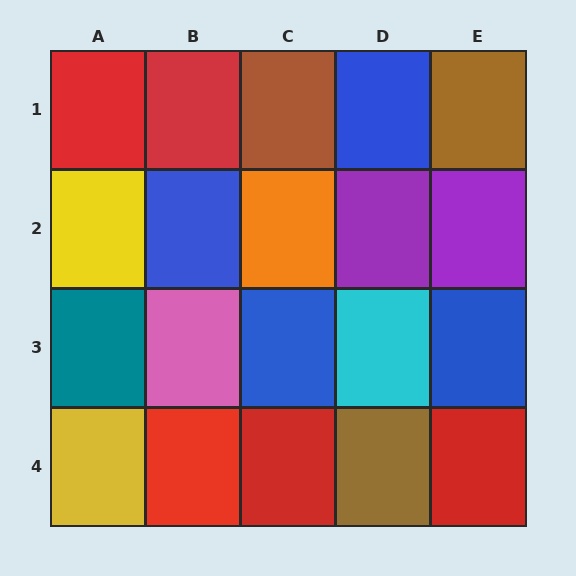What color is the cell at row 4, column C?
Red.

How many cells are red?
5 cells are red.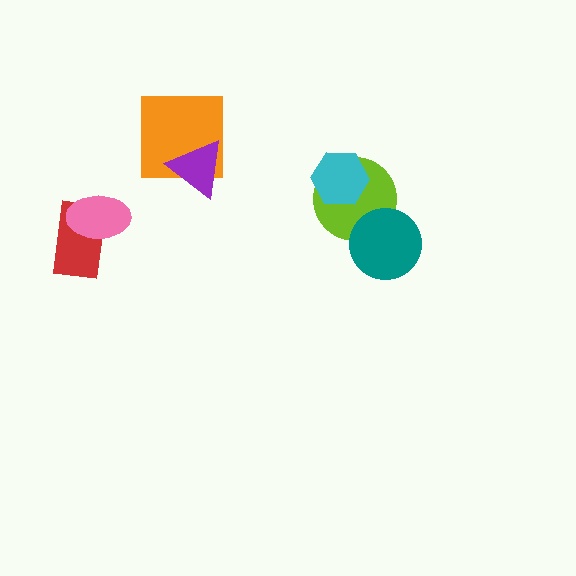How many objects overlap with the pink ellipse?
1 object overlaps with the pink ellipse.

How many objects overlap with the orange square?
1 object overlaps with the orange square.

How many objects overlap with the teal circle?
1 object overlaps with the teal circle.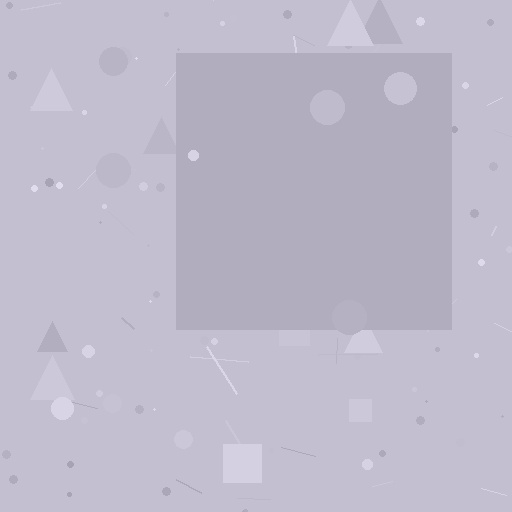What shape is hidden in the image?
A square is hidden in the image.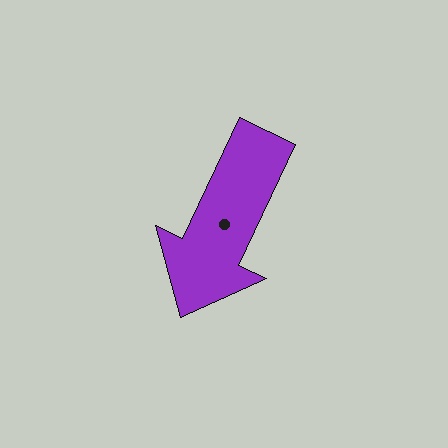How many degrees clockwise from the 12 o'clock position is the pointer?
Approximately 205 degrees.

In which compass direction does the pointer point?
Southwest.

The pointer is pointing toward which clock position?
Roughly 7 o'clock.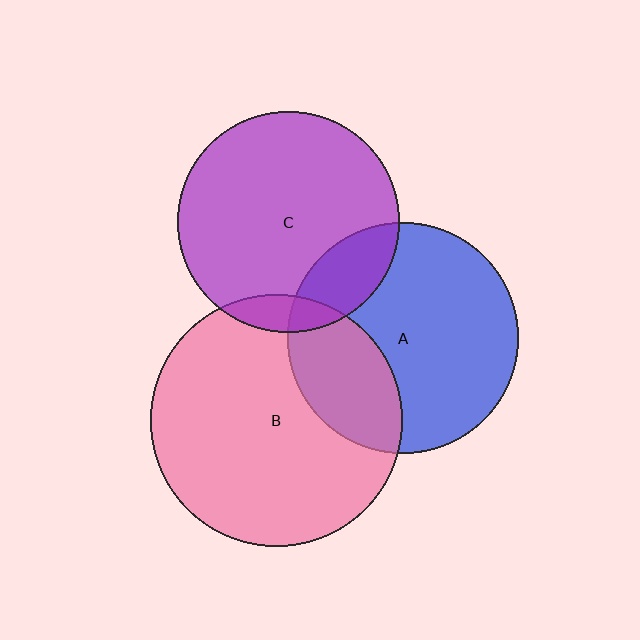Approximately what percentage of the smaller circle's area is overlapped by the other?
Approximately 10%.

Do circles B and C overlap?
Yes.